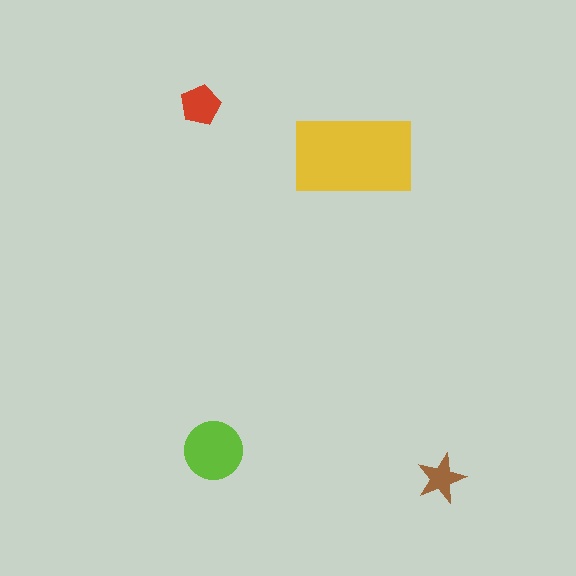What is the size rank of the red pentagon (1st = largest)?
3rd.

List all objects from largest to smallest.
The yellow rectangle, the lime circle, the red pentagon, the brown star.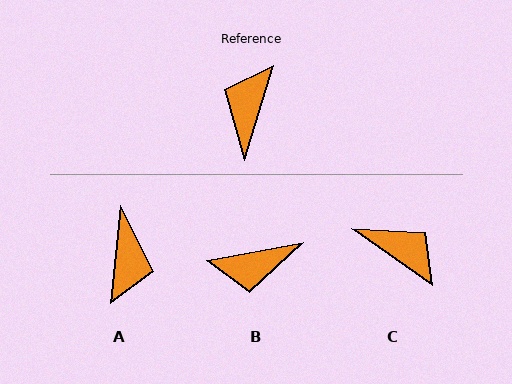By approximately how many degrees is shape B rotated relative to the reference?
Approximately 118 degrees counter-clockwise.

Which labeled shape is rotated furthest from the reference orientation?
A, about 169 degrees away.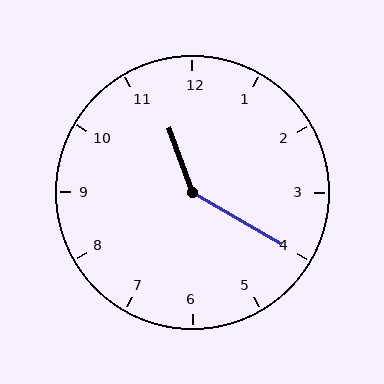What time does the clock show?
11:20.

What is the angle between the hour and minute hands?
Approximately 140 degrees.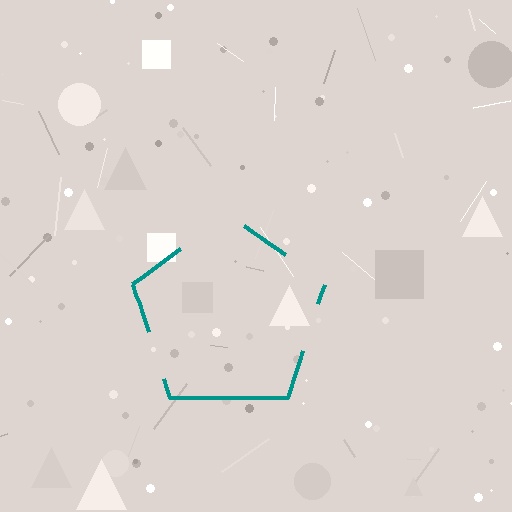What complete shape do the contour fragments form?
The contour fragments form a pentagon.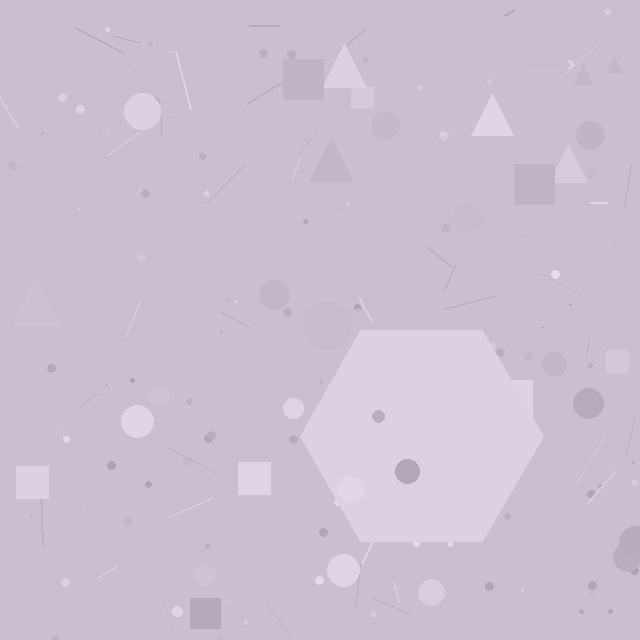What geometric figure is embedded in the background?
A hexagon is embedded in the background.